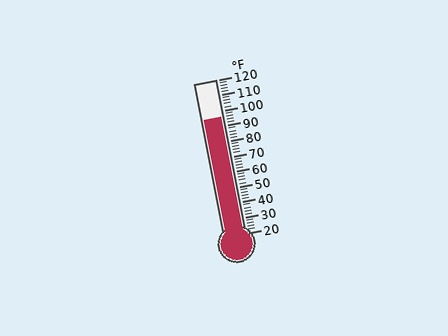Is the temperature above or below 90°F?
The temperature is above 90°F.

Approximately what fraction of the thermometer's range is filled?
The thermometer is filled to approximately 75% of its range.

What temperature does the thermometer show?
The thermometer shows approximately 96°F.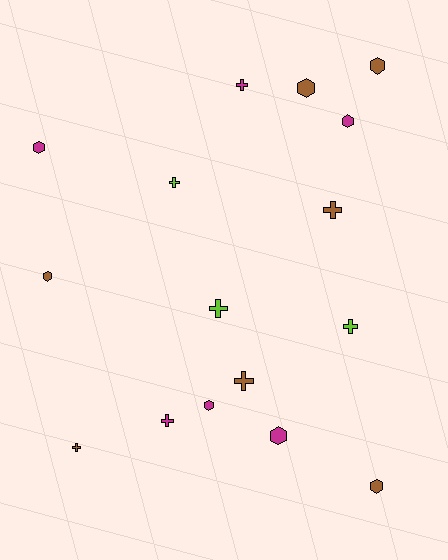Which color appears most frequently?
Brown, with 7 objects.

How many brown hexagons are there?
There are 4 brown hexagons.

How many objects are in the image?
There are 16 objects.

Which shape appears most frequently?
Hexagon, with 8 objects.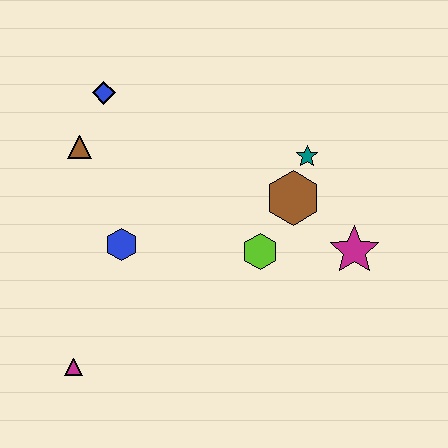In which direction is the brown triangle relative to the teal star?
The brown triangle is to the left of the teal star.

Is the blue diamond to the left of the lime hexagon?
Yes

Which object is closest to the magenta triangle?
The blue hexagon is closest to the magenta triangle.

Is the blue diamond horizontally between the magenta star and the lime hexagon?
No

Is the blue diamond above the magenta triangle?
Yes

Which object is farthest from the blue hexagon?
The magenta star is farthest from the blue hexagon.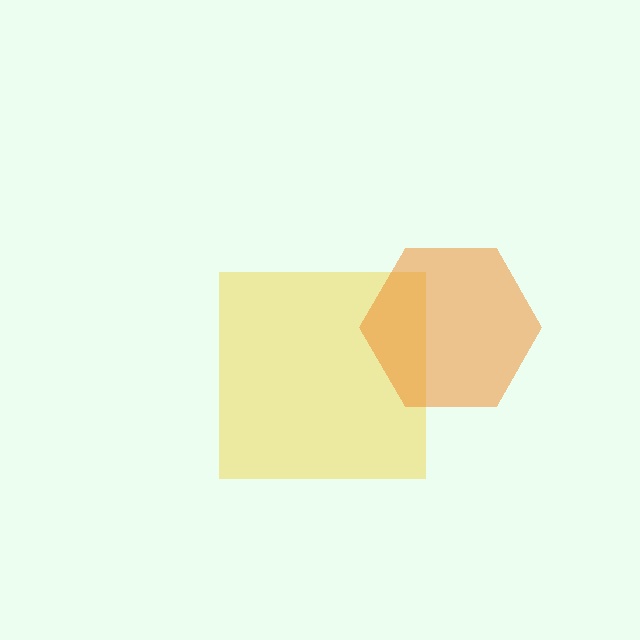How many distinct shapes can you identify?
There are 2 distinct shapes: a yellow square, an orange hexagon.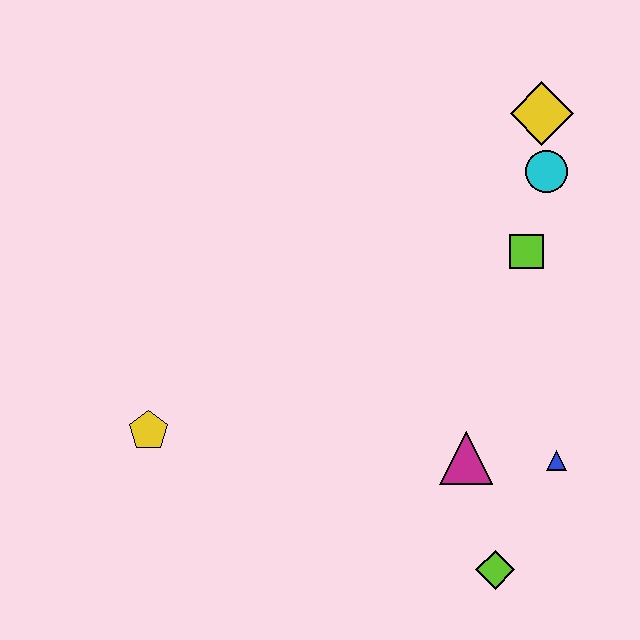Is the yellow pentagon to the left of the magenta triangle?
Yes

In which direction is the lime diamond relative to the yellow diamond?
The lime diamond is below the yellow diamond.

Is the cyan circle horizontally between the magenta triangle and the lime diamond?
No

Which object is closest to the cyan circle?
The yellow diamond is closest to the cyan circle.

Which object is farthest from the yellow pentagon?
The yellow diamond is farthest from the yellow pentagon.